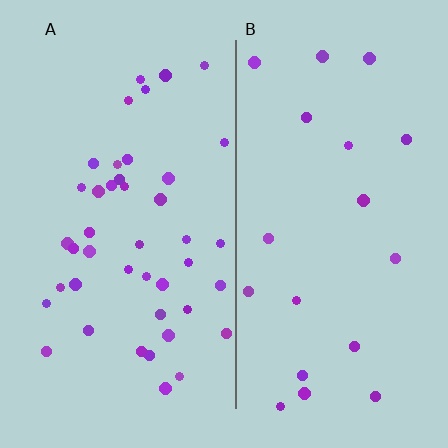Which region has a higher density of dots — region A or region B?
A (the left).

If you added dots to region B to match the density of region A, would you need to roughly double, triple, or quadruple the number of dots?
Approximately double.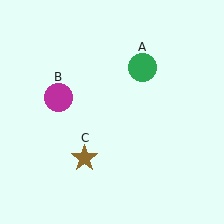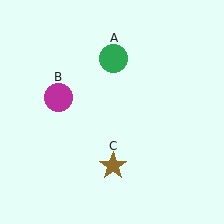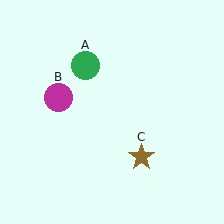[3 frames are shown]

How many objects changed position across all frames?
2 objects changed position: green circle (object A), brown star (object C).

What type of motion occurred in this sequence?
The green circle (object A), brown star (object C) rotated counterclockwise around the center of the scene.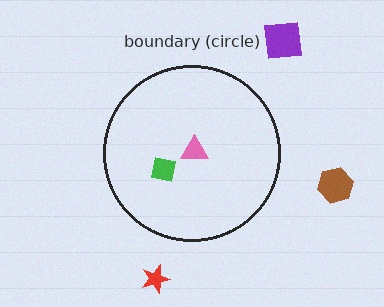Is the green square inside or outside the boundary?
Inside.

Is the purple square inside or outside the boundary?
Outside.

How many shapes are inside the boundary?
2 inside, 3 outside.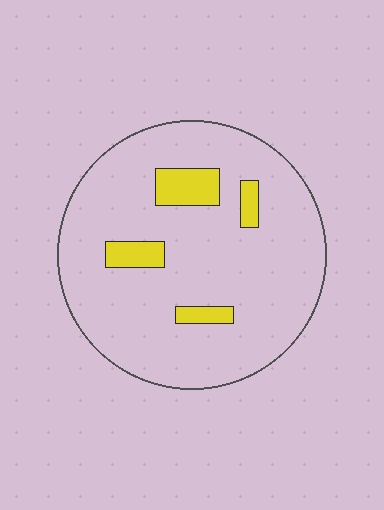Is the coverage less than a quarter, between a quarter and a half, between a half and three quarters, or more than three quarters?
Less than a quarter.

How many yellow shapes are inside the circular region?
4.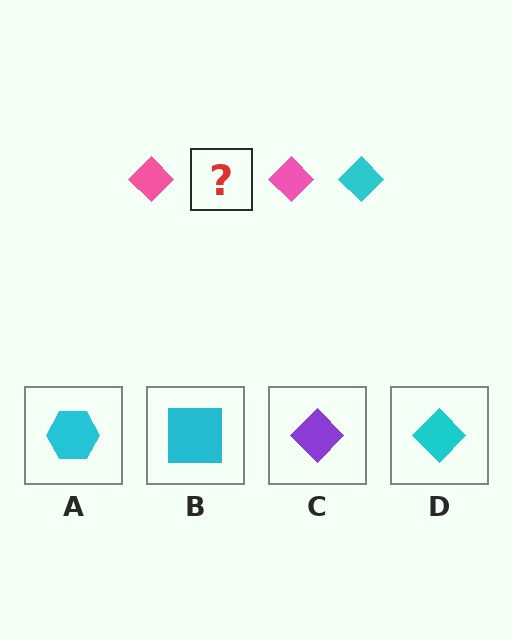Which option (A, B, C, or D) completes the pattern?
D.